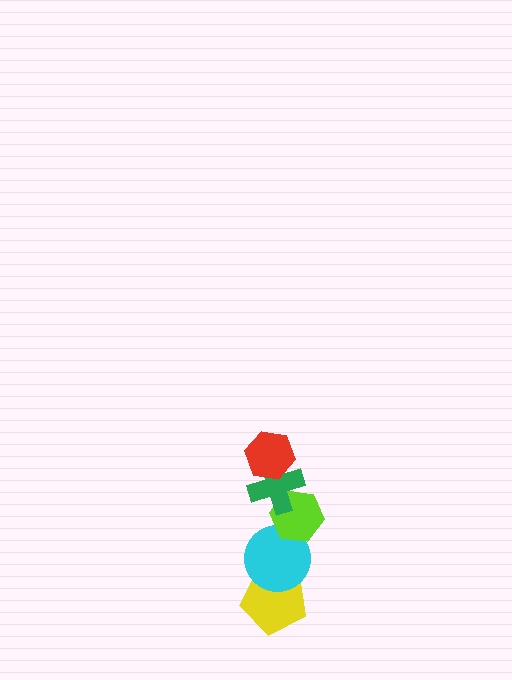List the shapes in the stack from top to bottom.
From top to bottom: the red hexagon, the green cross, the lime hexagon, the cyan circle, the yellow pentagon.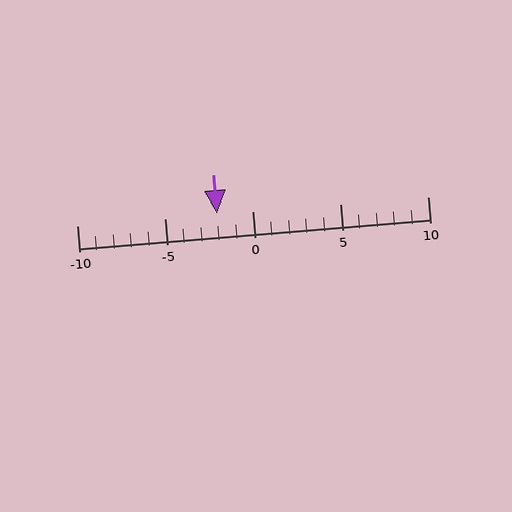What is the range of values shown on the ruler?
The ruler shows values from -10 to 10.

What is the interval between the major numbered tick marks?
The major tick marks are spaced 5 units apart.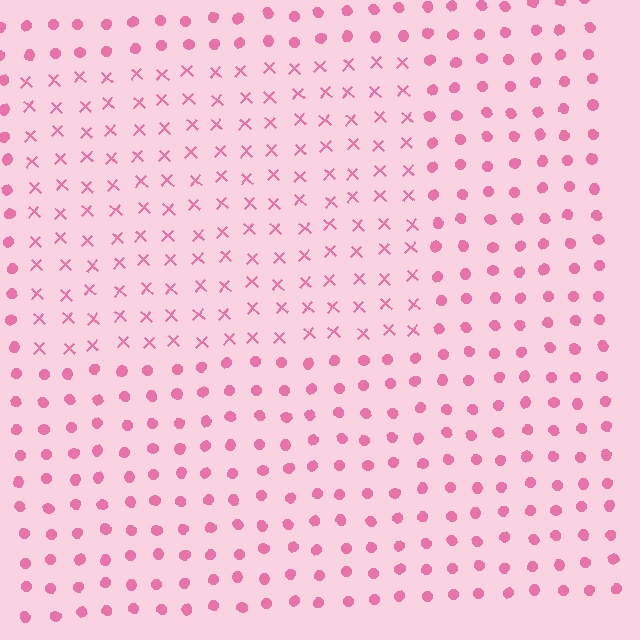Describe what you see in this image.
The image is filled with small pink elements arranged in a uniform grid. A rectangle-shaped region contains X marks, while the surrounding area contains circles. The boundary is defined purely by the change in element shape.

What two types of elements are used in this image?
The image uses X marks inside the rectangle region and circles outside it.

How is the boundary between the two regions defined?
The boundary is defined by a change in element shape: X marks inside vs. circles outside. All elements share the same color and spacing.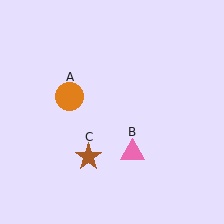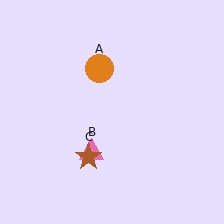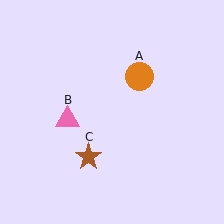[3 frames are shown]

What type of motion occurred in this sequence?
The orange circle (object A), pink triangle (object B) rotated clockwise around the center of the scene.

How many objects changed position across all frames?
2 objects changed position: orange circle (object A), pink triangle (object B).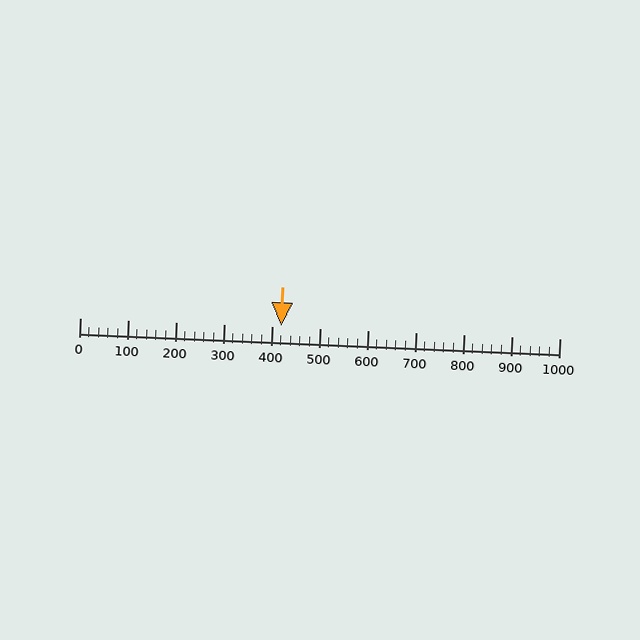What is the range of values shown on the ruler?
The ruler shows values from 0 to 1000.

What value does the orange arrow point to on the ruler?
The orange arrow points to approximately 420.